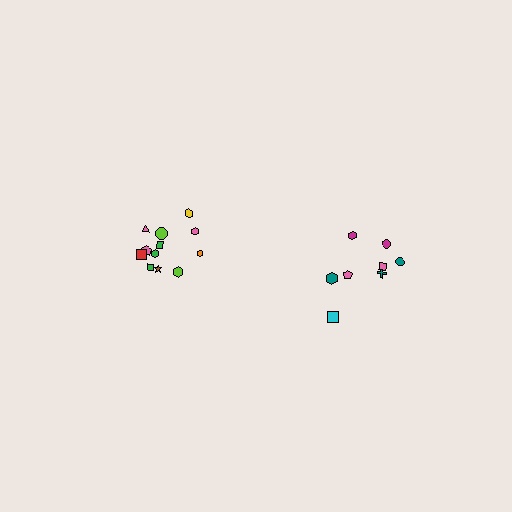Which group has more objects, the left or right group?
The left group.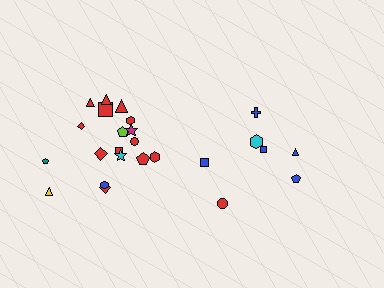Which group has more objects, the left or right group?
The left group.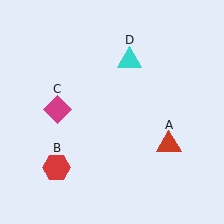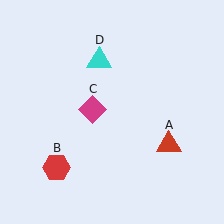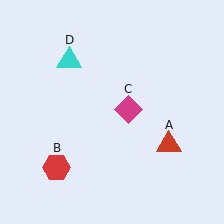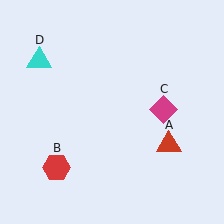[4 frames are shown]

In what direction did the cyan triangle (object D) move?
The cyan triangle (object D) moved left.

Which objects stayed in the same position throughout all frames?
Red triangle (object A) and red hexagon (object B) remained stationary.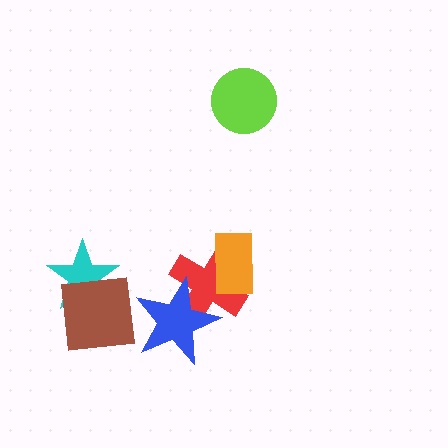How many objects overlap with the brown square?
2 objects overlap with the brown square.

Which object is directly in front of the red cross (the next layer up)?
The orange rectangle is directly in front of the red cross.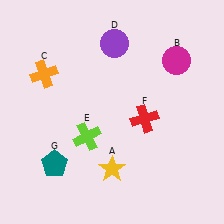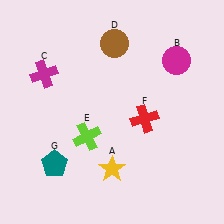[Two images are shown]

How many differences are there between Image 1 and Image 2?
There are 2 differences between the two images.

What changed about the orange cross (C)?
In Image 1, C is orange. In Image 2, it changed to magenta.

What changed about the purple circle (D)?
In Image 1, D is purple. In Image 2, it changed to brown.